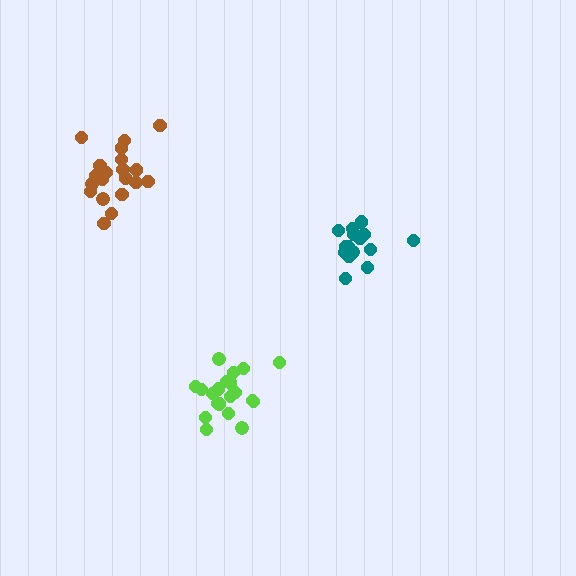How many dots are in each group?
Group 1: 16 dots, Group 2: 20 dots, Group 3: 20 dots (56 total).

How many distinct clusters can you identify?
There are 3 distinct clusters.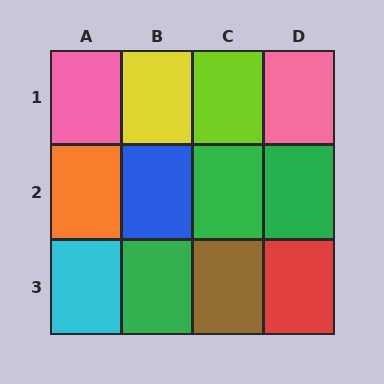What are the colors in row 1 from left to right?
Pink, yellow, lime, pink.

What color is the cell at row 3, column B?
Green.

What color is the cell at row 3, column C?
Brown.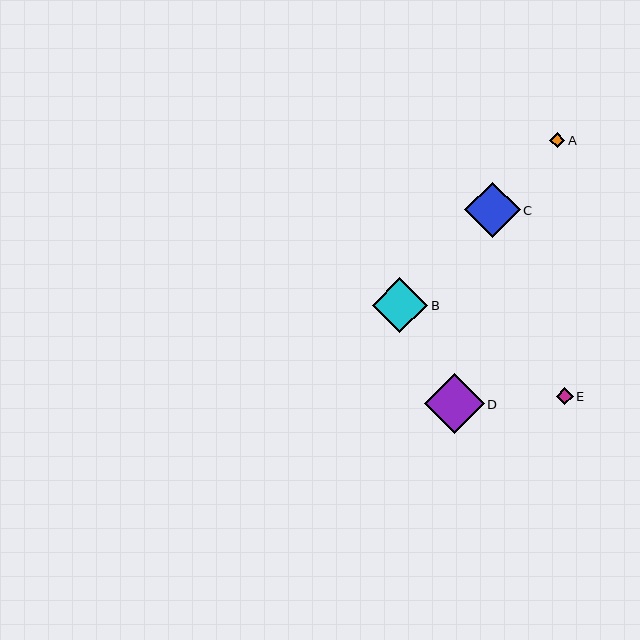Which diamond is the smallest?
Diamond A is the smallest with a size of approximately 15 pixels.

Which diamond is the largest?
Diamond D is the largest with a size of approximately 60 pixels.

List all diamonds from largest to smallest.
From largest to smallest: D, B, C, E, A.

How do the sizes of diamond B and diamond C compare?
Diamond B and diamond C are approximately the same size.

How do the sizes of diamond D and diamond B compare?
Diamond D and diamond B are approximately the same size.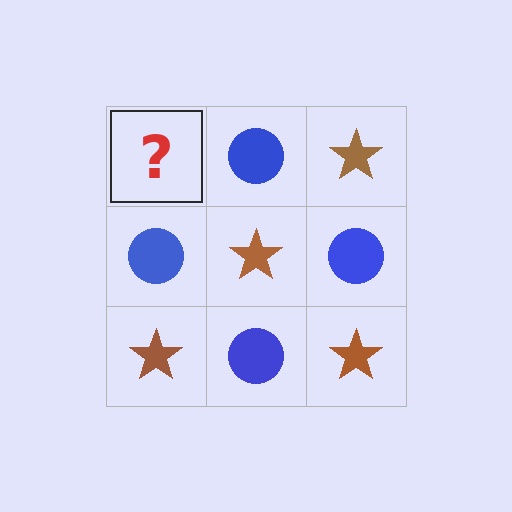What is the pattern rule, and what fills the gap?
The rule is that it alternates brown star and blue circle in a checkerboard pattern. The gap should be filled with a brown star.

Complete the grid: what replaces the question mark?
The question mark should be replaced with a brown star.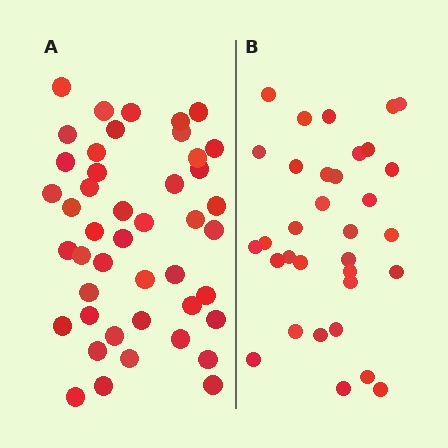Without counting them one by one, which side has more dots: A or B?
Region A (the left region) has more dots.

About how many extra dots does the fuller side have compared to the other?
Region A has roughly 12 or so more dots than region B.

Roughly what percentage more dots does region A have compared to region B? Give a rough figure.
About 35% more.